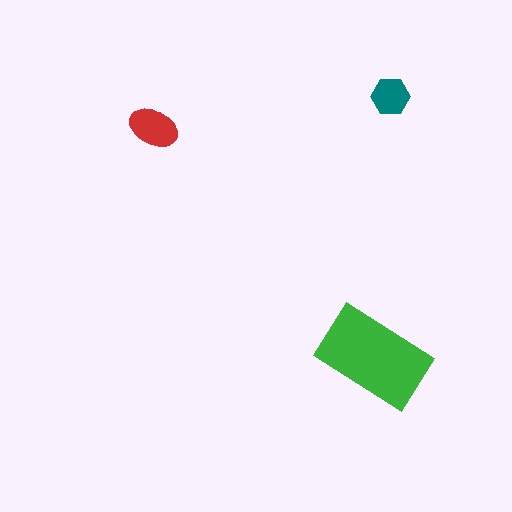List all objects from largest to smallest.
The green rectangle, the red ellipse, the teal hexagon.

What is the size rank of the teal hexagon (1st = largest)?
3rd.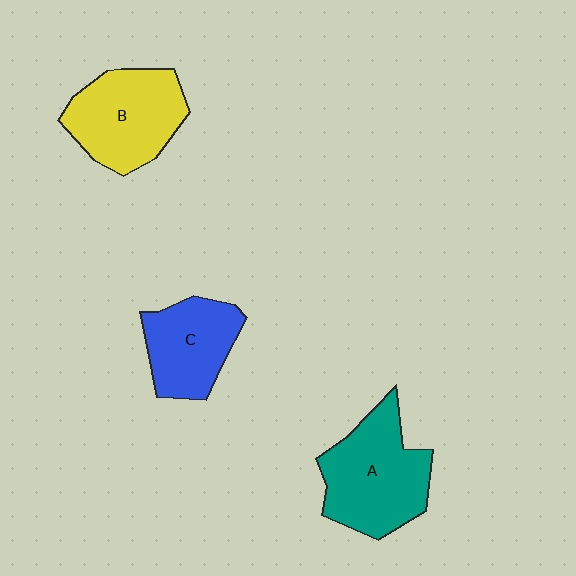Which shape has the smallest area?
Shape C (blue).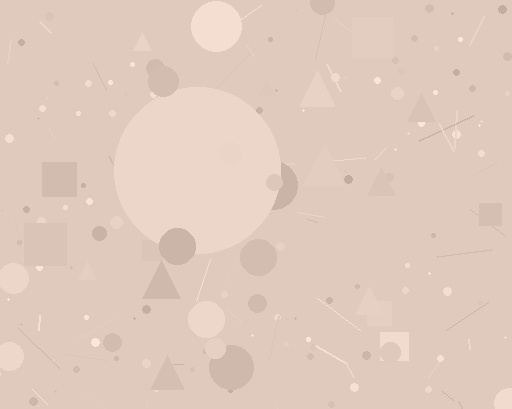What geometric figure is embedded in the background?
A circle is embedded in the background.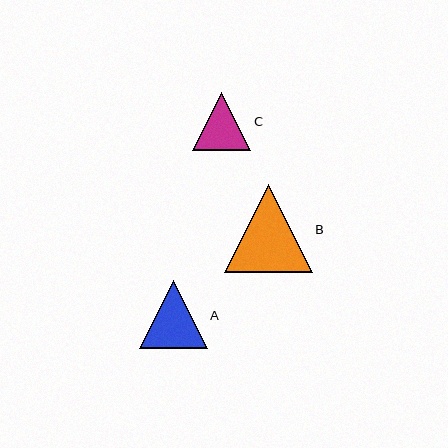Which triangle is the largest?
Triangle B is the largest with a size of approximately 88 pixels.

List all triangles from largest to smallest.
From largest to smallest: B, A, C.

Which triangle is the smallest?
Triangle C is the smallest with a size of approximately 59 pixels.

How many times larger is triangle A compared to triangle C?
Triangle A is approximately 1.2 times the size of triangle C.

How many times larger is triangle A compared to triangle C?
Triangle A is approximately 1.2 times the size of triangle C.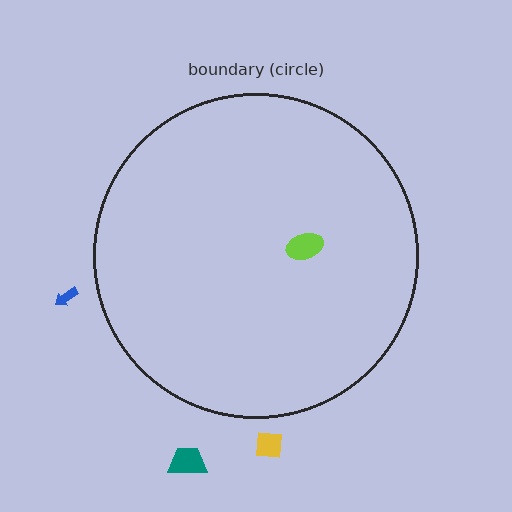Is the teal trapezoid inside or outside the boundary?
Outside.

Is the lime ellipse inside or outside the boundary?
Inside.